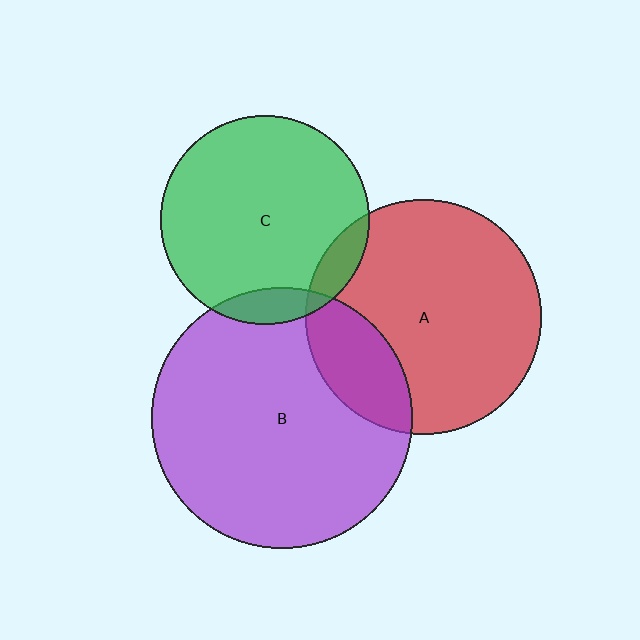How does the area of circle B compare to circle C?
Approximately 1.6 times.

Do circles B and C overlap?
Yes.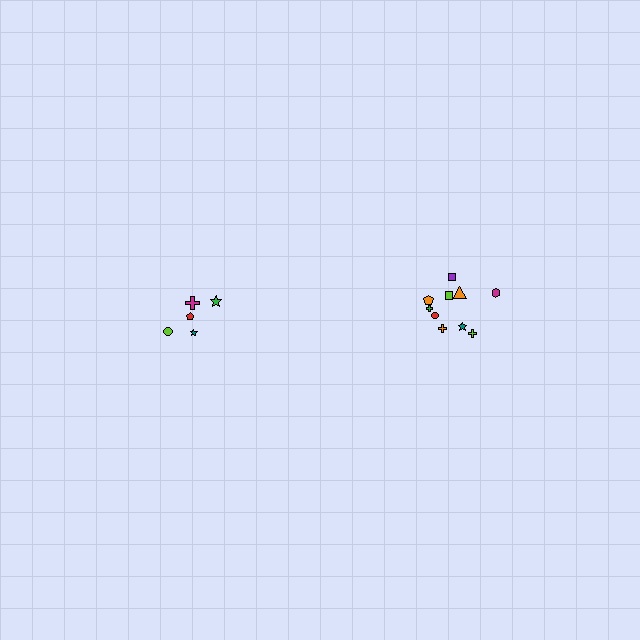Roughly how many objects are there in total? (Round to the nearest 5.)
Roughly 15 objects in total.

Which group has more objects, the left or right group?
The right group.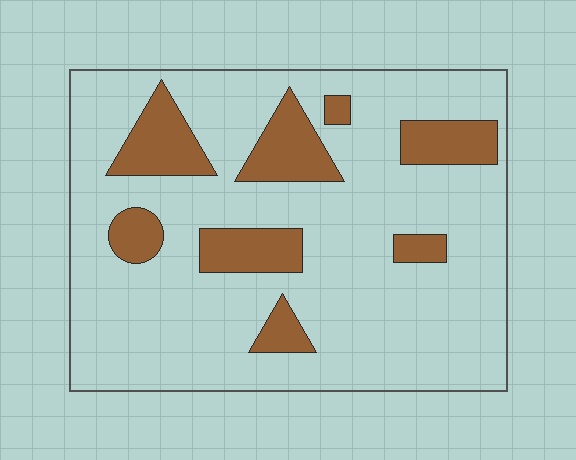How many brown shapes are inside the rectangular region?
8.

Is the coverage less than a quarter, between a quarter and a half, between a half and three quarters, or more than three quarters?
Less than a quarter.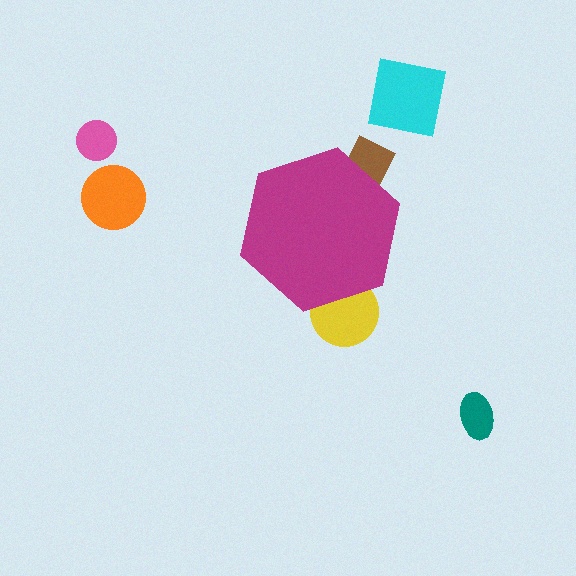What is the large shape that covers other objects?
A magenta hexagon.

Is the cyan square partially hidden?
No, the cyan square is fully visible.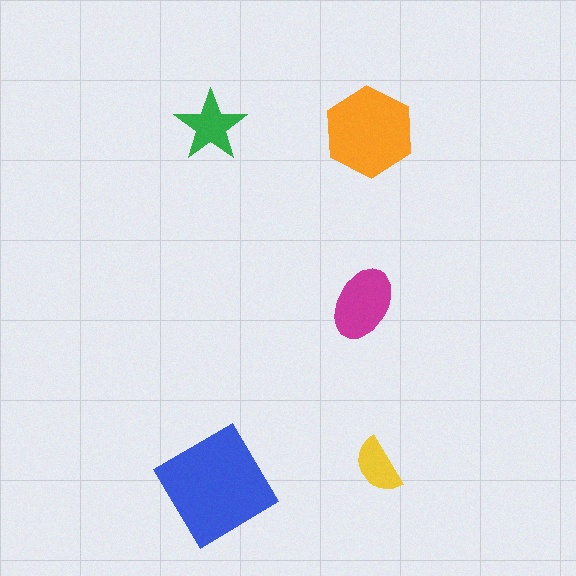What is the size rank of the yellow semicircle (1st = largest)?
5th.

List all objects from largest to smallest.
The blue diamond, the orange hexagon, the magenta ellipse, the green star, the yellow semicircle.